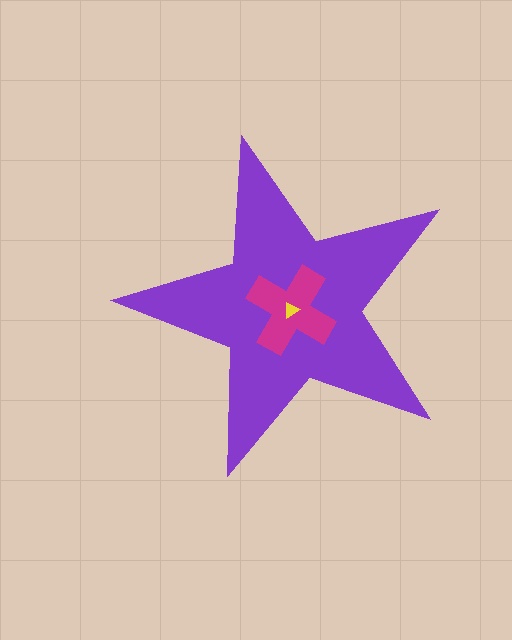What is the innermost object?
The yellow triangle.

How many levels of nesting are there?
3.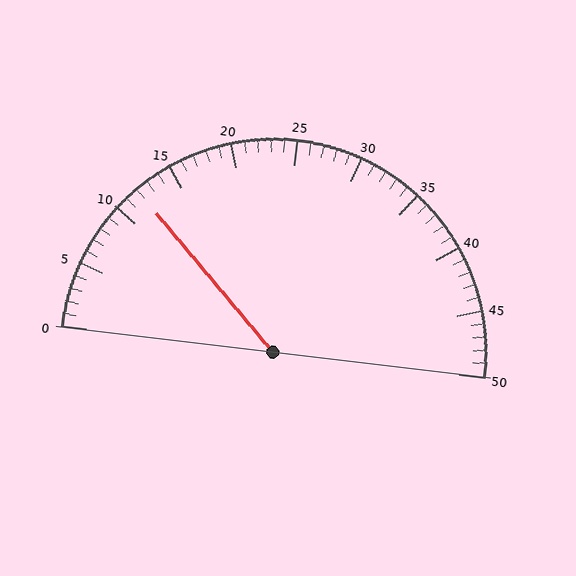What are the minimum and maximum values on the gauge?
The gauge ranges from 0 to 50.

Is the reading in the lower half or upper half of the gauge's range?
The reading is in the lower half of the range (0 to 50).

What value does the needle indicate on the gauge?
The needle indicates approximately 12.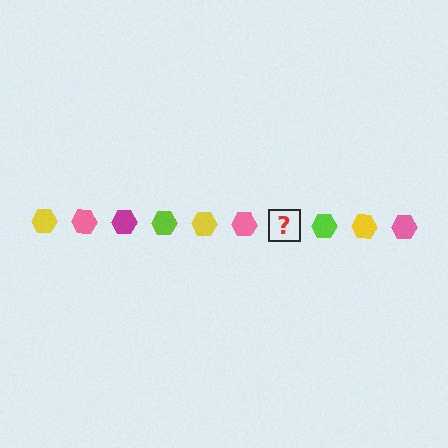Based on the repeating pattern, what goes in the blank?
The blank should be a magenta hexagon.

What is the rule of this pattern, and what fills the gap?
The rule is that the pattern cycles through yellow, pink, magenta, lime hexagons. The gap should be filled with a magenta hexagon.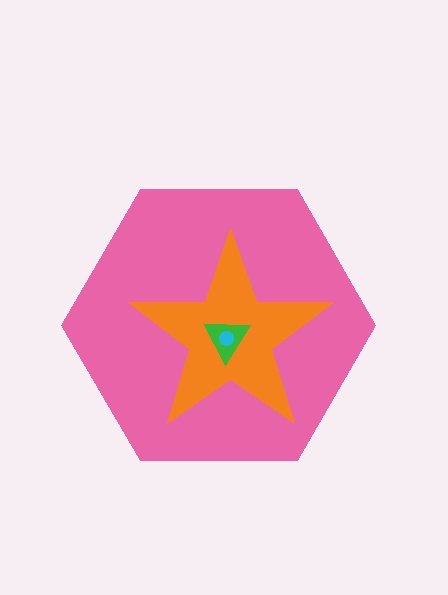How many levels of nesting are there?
4.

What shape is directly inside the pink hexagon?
The orange star.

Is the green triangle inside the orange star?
Yes.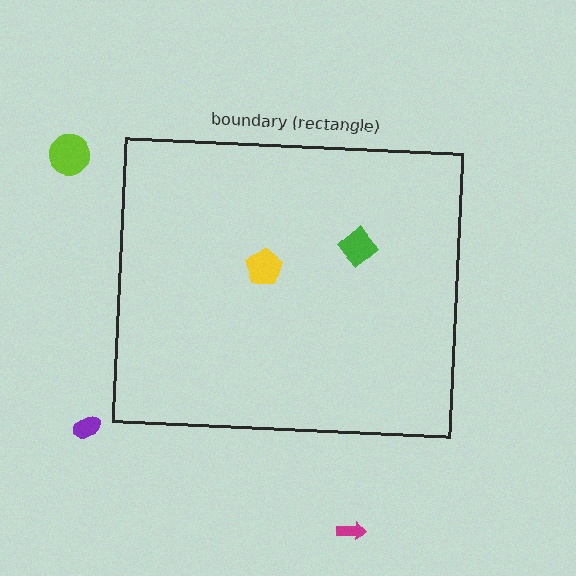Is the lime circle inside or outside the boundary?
Outside.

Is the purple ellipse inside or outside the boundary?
Outside.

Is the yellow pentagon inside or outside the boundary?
Inside.